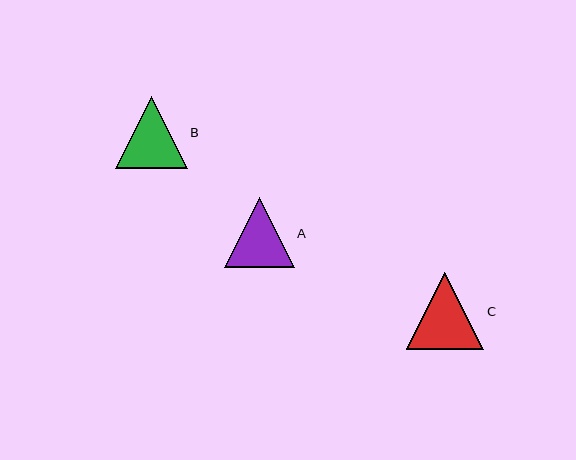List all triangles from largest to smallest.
From largest to smallest: C, B, A.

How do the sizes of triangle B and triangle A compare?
Triangle B and triangle A are approximately the same size.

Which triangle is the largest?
Triangle C is the largest with a size of approximately 77 pixels.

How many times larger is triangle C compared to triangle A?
Triangle C is approximately 1.1 times the size of triangle A.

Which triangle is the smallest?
Triangle A is the smallest with a size of approximately 70 pixels.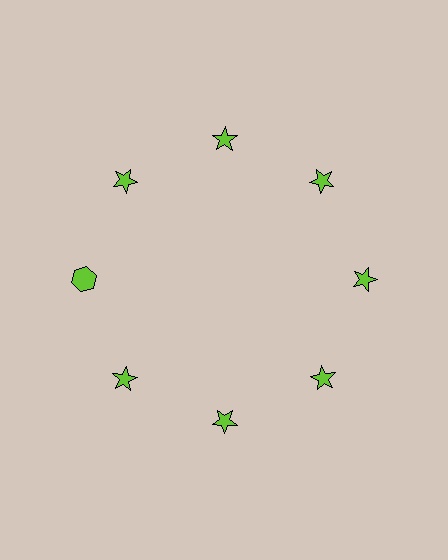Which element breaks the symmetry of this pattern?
The lime hexagon at roughly the 9 o'clock position breaks the symmetry. All other shapes are lime stars.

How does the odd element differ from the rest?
It has a different shape: hexagon instead of star.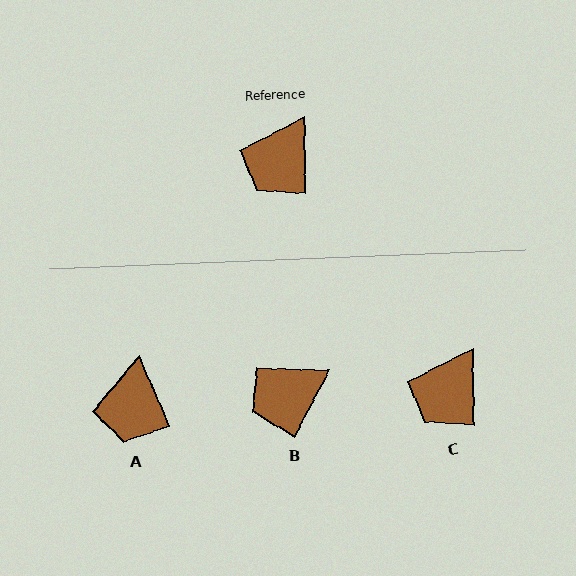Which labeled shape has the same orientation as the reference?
C.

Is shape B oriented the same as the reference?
No, it is off by about 28 degrees.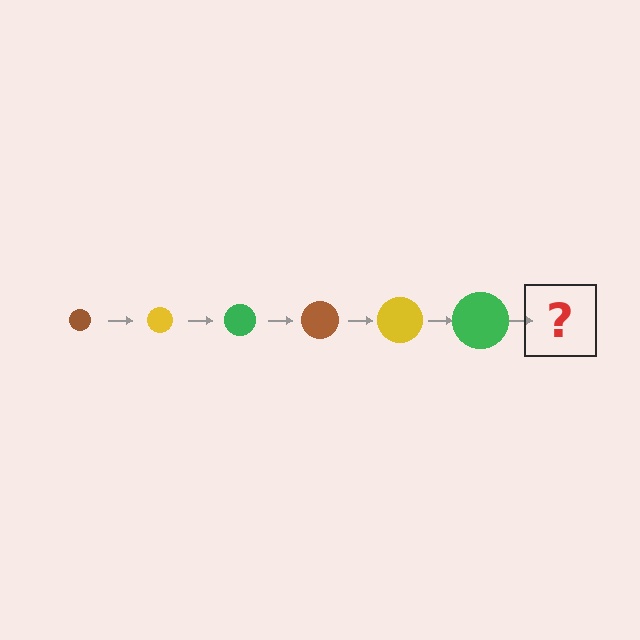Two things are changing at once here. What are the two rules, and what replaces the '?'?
The two rules are that the circle grows larger each step and the color cycles through brown, yellow, and green. The '?' should be a brown circle, larger than the previous one.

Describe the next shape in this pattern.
It should be a brown circle, larger than the previous one.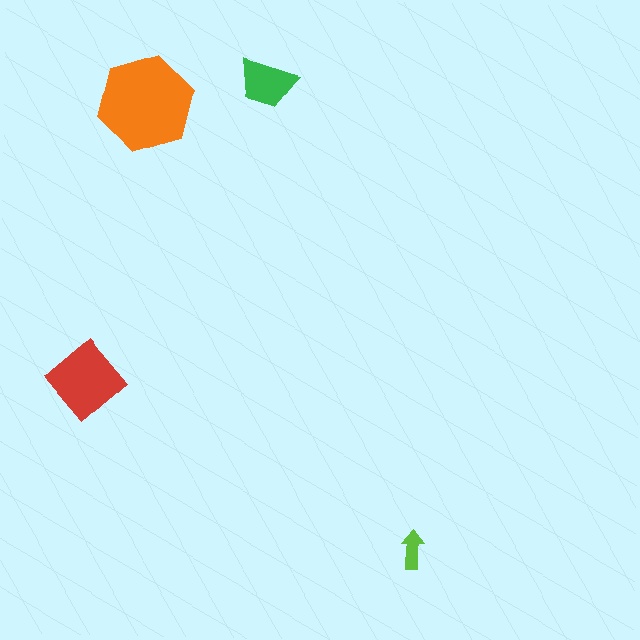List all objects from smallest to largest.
The lime arrow, the green trapezoid, the red diamond, the orange hexagon.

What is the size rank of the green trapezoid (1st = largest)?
3rd.